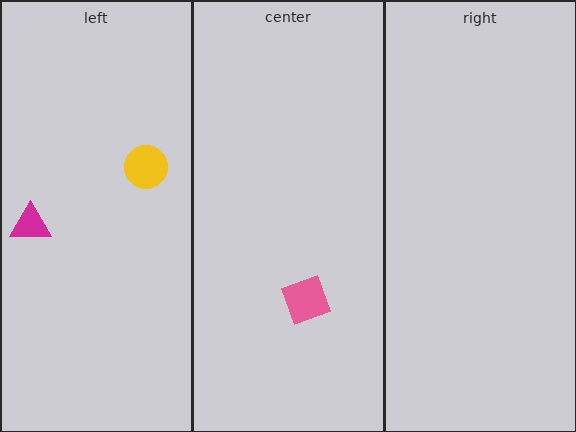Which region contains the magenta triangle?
The left region.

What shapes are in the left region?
The yellow circle, the magenta triangle.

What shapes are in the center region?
The pink diamond.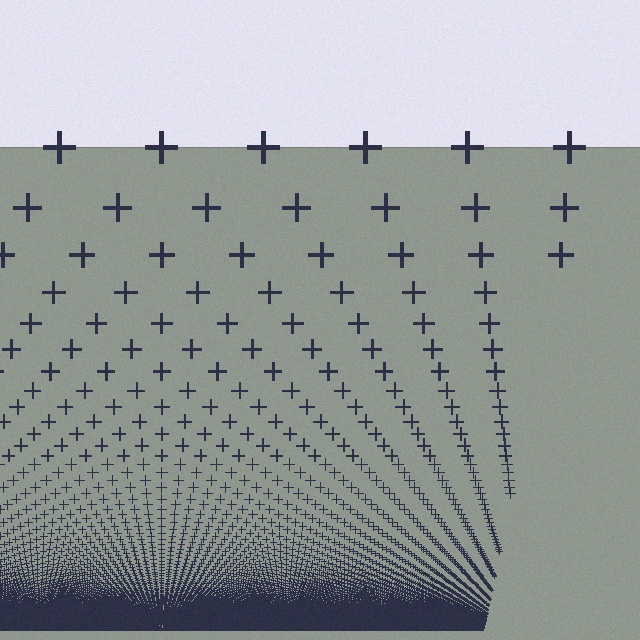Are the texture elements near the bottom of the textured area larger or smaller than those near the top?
Smaller. The gradient is inverted — elements near the bottom are smaller and denser.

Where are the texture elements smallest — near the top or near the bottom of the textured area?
Near the bottom.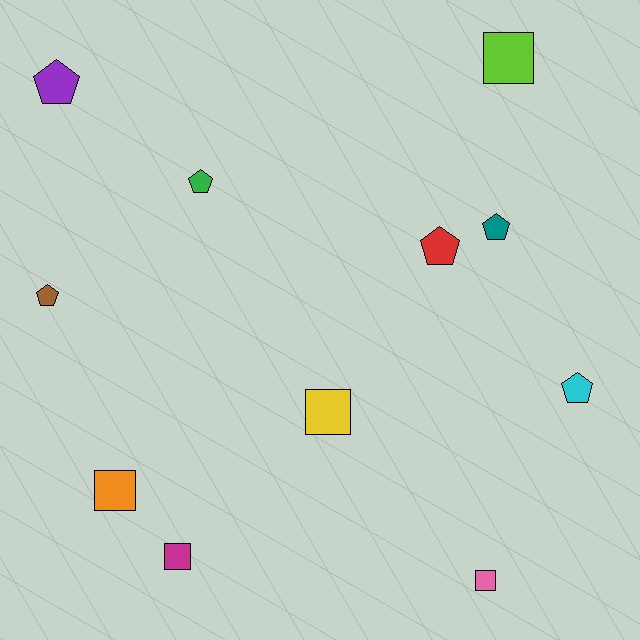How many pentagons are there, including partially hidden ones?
There are 6 pentagons.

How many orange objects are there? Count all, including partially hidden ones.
There is 1 orange object.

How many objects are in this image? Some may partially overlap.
There are 11 objects.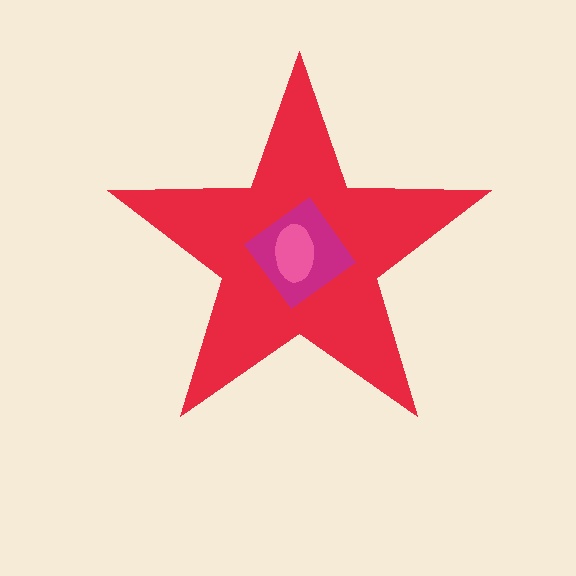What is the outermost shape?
The red star.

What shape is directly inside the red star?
The magenta diamond.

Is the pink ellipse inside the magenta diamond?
Yes.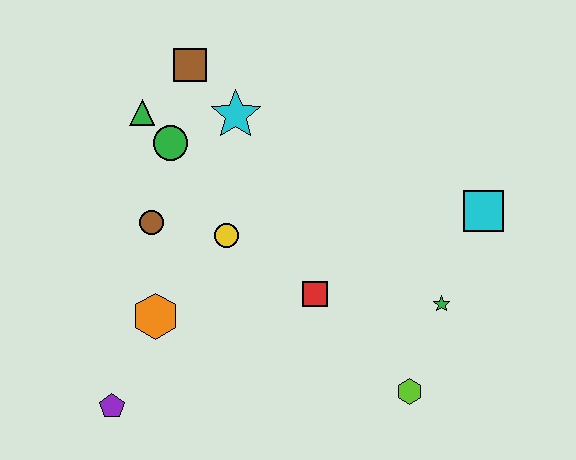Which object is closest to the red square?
The yellow circle is closest to the red square.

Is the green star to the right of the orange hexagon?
Yes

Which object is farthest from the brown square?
The lime hexagon is farthest from the brown square.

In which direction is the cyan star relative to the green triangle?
The cyan star is to the right of the green triangle.